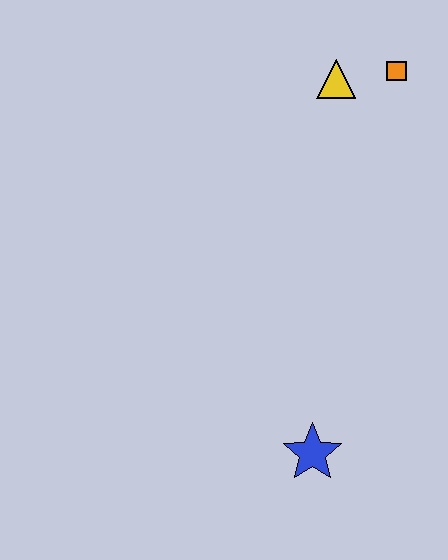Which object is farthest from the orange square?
The blue star is farthest from the orange square.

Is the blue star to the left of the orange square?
Yes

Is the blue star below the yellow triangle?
Yes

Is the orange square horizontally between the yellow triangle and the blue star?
No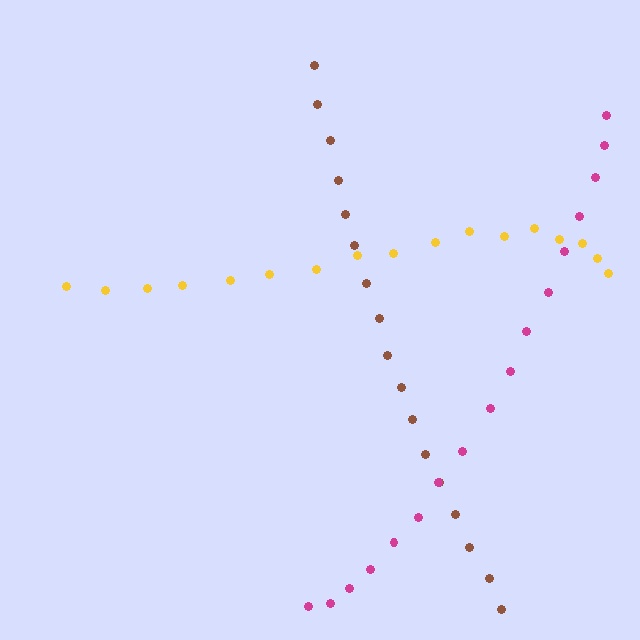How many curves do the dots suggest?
There are 3 distinct paths.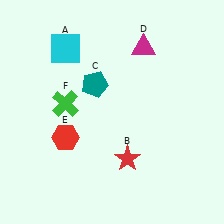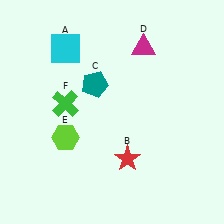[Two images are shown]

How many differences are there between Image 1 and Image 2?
There is 1 difference between the two images.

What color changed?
The hexagon (E) changed from red in Image 1 to lime in Image 2.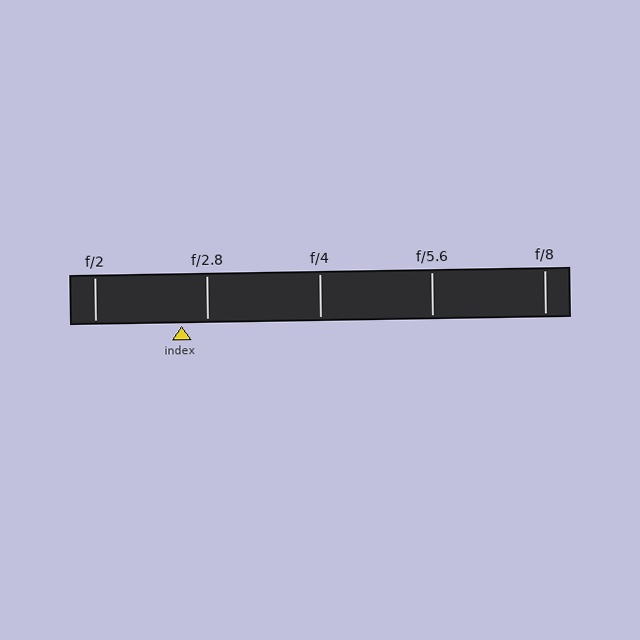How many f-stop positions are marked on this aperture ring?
There are 5 f-stop positions marked.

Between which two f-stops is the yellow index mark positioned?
The index mark is between f/2 and f/2.8.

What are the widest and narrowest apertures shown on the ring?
The widest aperture shown is f/2 and the narrowest is f/8.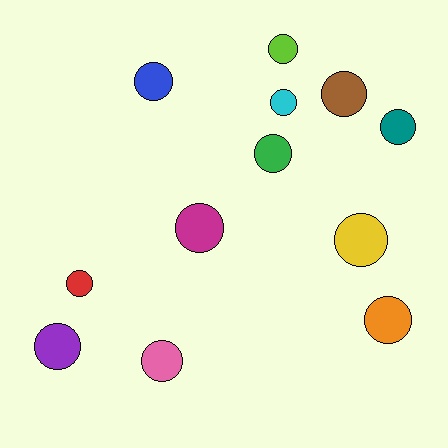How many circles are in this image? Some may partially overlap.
There are 12 circles.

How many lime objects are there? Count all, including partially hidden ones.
There is 1 lime object.